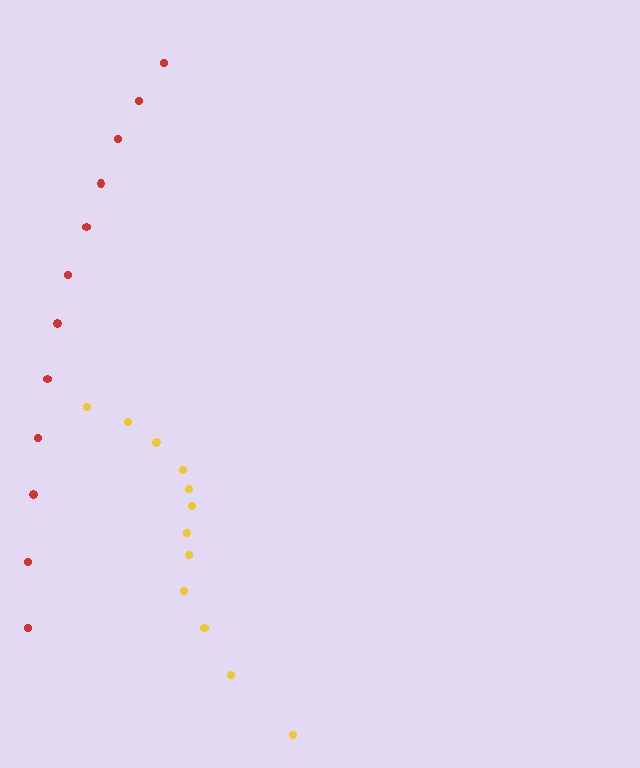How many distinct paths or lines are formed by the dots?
There are 2 distinct paths.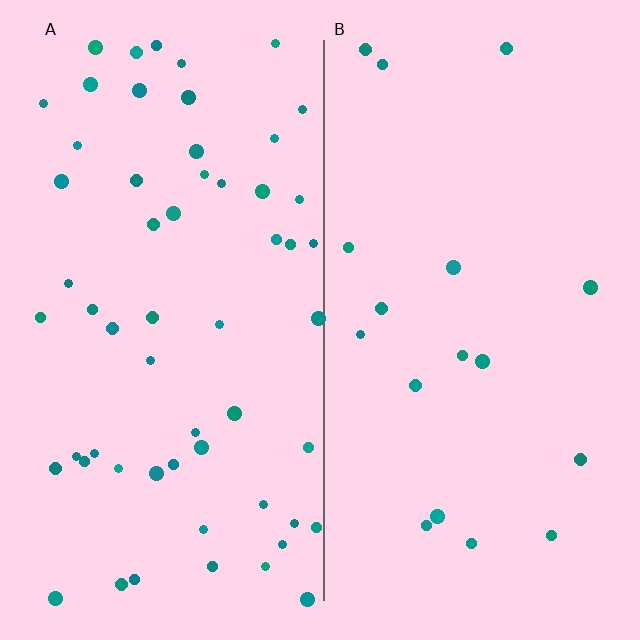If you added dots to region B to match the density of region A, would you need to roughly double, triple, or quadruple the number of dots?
Approximately triple.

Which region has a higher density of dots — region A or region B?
A (the left).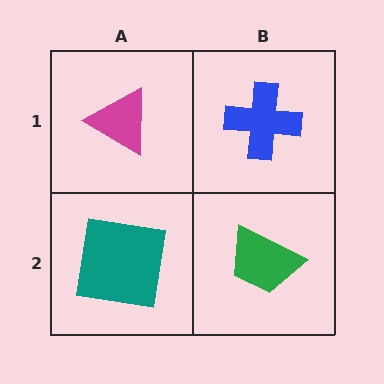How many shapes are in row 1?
2 shapes.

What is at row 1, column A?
A magenta triangle.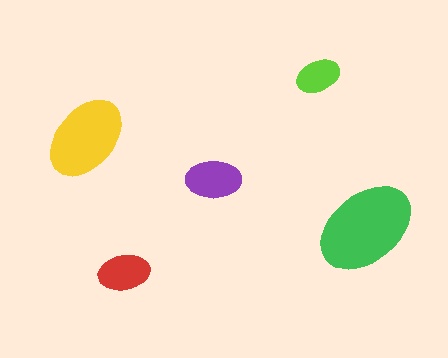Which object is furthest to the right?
The green ellipse is rightmost.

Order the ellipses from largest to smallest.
the green one, the yellow one, the purple one, the red one, the lime one.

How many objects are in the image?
There are 5 objects in the image.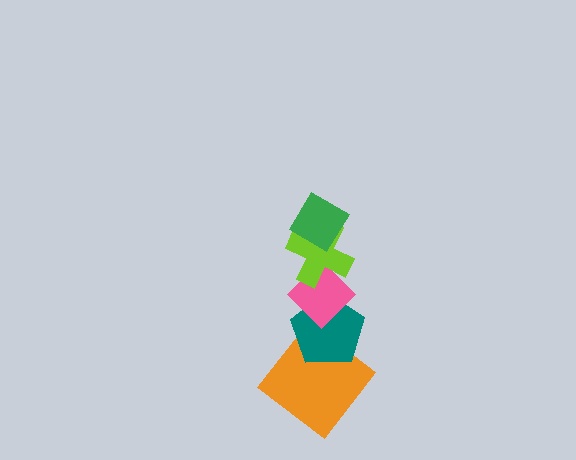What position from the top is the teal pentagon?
The teal pentagon is 4th from the top.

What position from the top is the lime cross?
The lime cross is 2nd from the top.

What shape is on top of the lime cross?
The green diamond is on top of the lime cross.